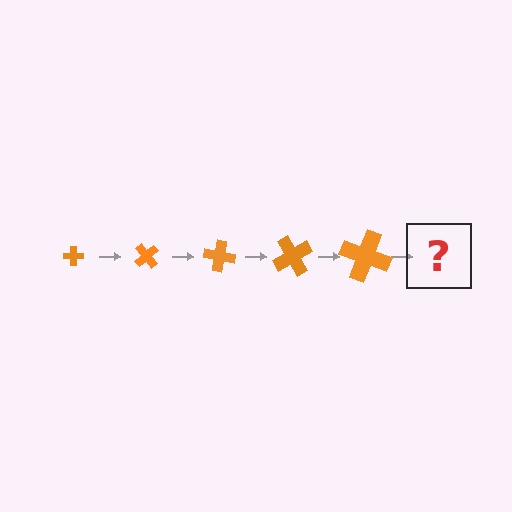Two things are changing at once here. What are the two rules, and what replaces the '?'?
The two rules are that the cross grows larger each step and it rotates 50 degrees each step. The '?' should be a cross, larger than the previous one and rotated 250 degrees from the start.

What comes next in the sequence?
The next element should be a cross, larger than the previous one and rotated 250 degrees from the start.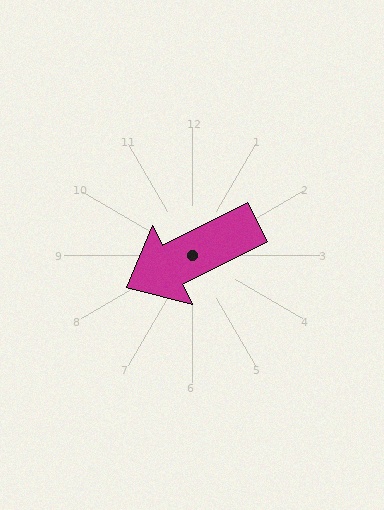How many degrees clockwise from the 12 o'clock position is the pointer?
Approximately 243 degrees.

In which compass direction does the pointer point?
Southwest.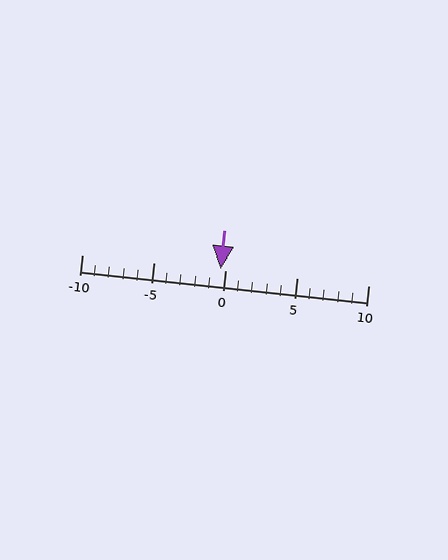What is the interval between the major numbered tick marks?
The major tick marks are spaced 5 units apart.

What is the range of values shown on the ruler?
The ruler shows values from -10 to 10.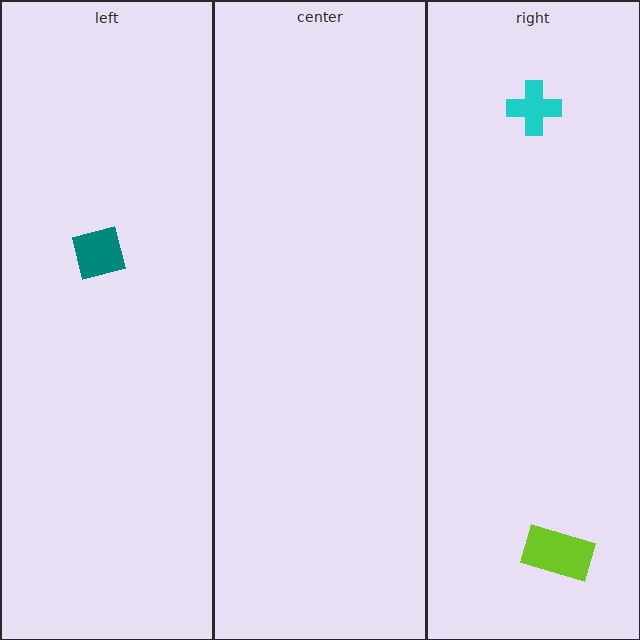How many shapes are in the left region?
1.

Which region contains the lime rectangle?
The right region.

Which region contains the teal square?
The left region.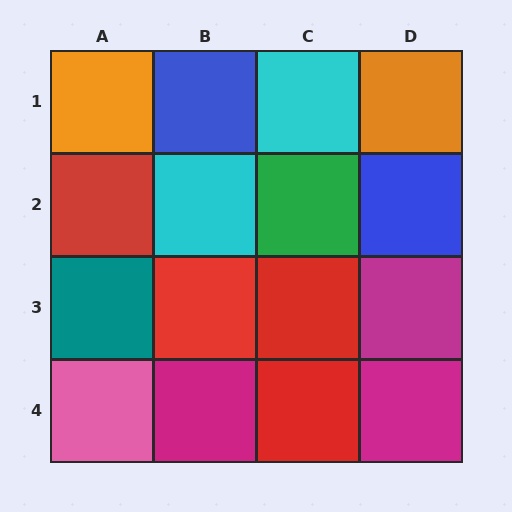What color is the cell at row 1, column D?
Orange.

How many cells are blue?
2 cells are blue.